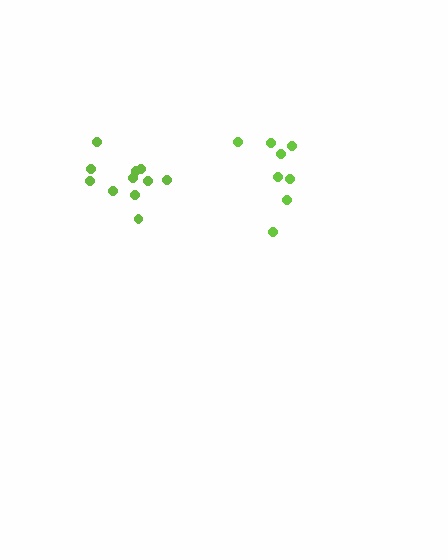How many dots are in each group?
Group 1: 8 dots, Group 2: 11 dots (19 total).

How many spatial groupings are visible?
There are 2 spatial groupings.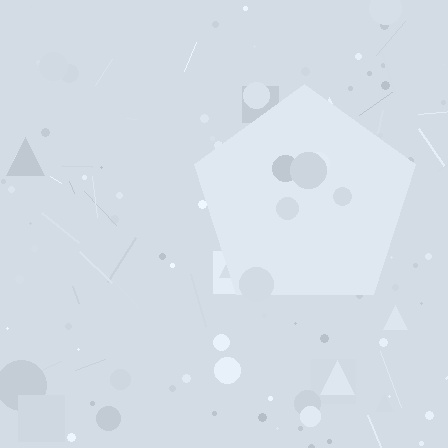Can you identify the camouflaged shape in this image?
The camouflaged shape is a pentagon.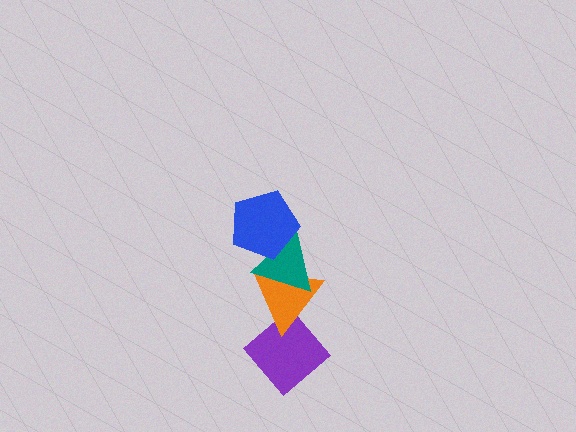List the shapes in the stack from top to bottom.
From top to bottom: the blue pentagon, the teal triangle, the orange triangle, the purple diamond.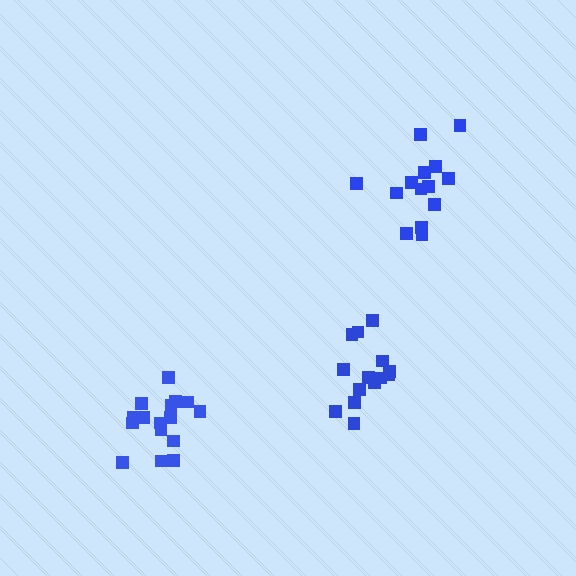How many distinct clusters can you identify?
There are 3 distinct clusters.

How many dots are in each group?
Group 1: 14 dots, Group 2: 14 dots, Group 3: 16 dots (44 total).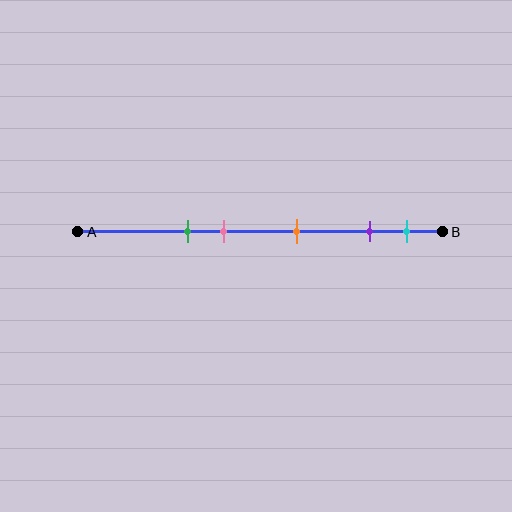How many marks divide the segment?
There are 5 marks dividing the segment.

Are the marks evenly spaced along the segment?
No, the marks are not evenly spaced.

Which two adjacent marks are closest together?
The purple and cyan marks are the closest adjacent pair.